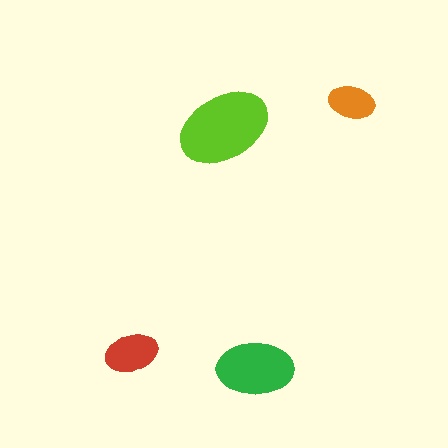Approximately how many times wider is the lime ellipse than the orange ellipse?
About 2 times wider.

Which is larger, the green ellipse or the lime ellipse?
The lime one.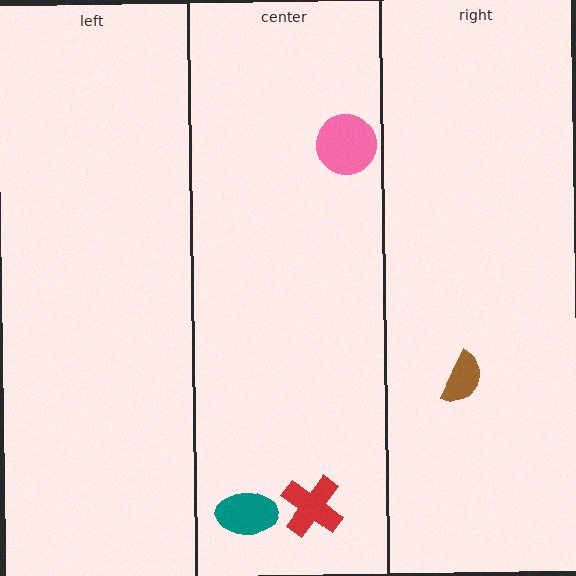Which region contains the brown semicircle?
The right region.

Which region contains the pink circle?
The center region.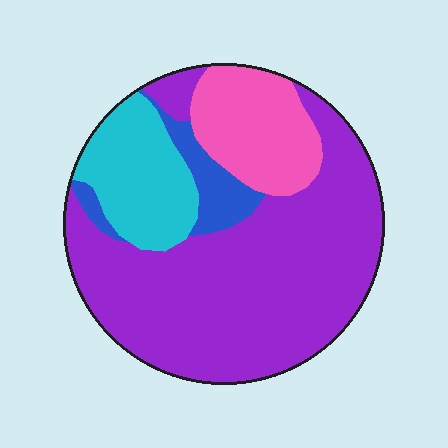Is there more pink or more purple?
Purple.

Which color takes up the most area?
Purple, at roughly 60%.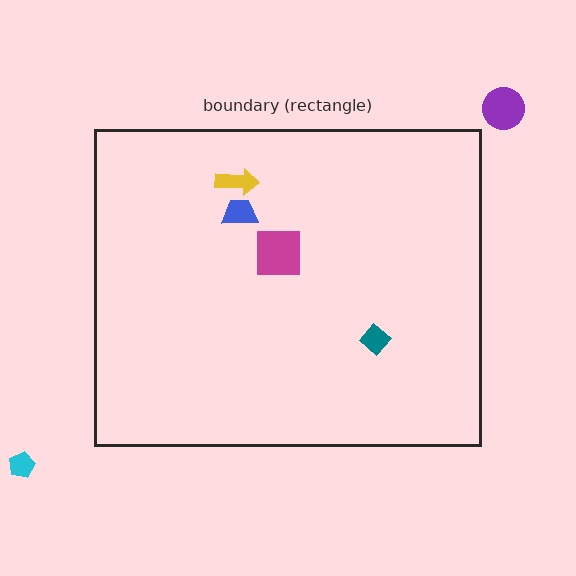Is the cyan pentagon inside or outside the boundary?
Outside.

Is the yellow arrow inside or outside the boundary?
Inside.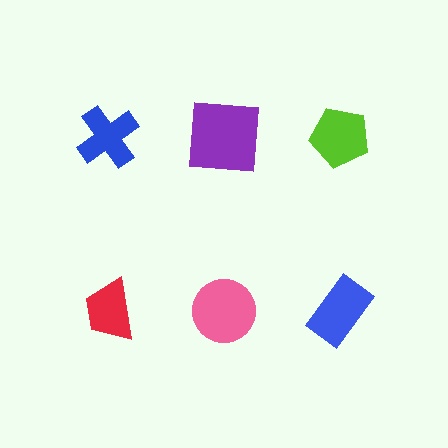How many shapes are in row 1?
3 shapes.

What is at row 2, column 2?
A pink circle.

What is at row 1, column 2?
A purple square.